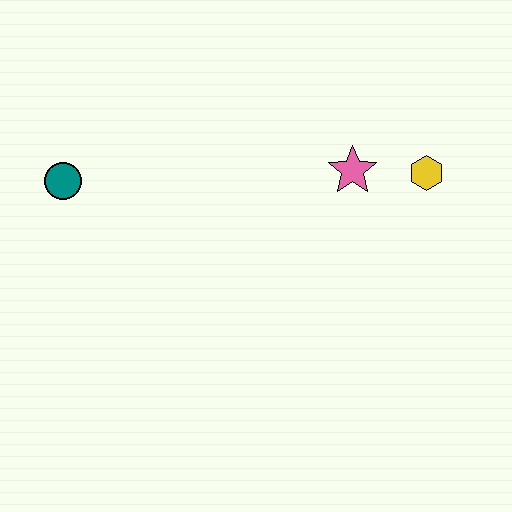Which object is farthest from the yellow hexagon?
The teal circle is farthest from the yellow hexagon.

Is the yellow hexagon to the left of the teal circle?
No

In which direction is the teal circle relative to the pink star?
The teal circle is to the left of the pink star.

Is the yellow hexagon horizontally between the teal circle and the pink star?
No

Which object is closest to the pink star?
The yellow hexagon is closest to the pink star.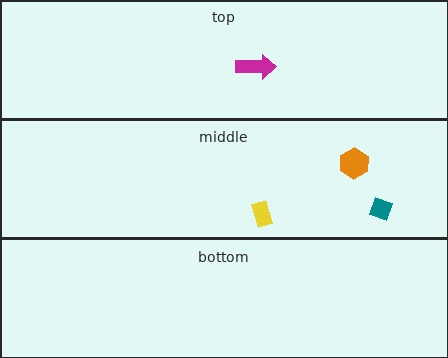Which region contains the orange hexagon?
The middle region.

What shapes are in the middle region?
The orange hexagon, the teal diamond, the yellow rectangle.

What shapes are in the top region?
The magenta arrow.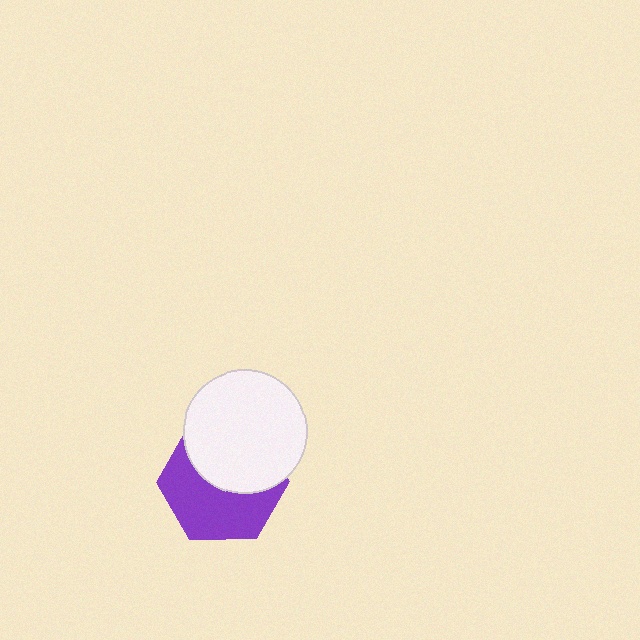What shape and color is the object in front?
The object in front is a white circle.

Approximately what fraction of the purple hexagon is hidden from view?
Roughly 47% of the purple hexagon is hidden behind the white circle.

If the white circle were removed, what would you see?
You would see the complete purple hexagon.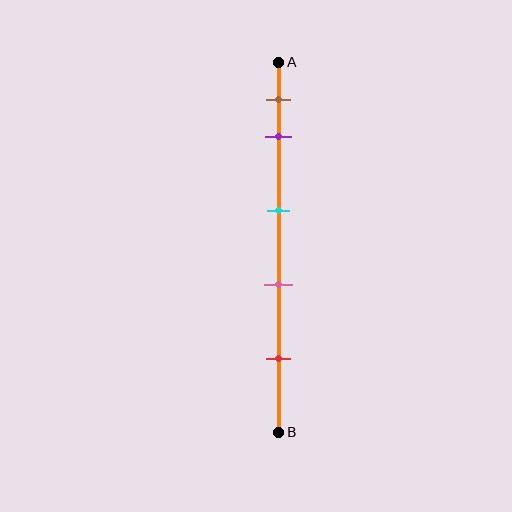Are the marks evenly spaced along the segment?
No, the marks are not evenly spaced.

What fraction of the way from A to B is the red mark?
The red mark is approximately 80% (0.8) of the way from A to B.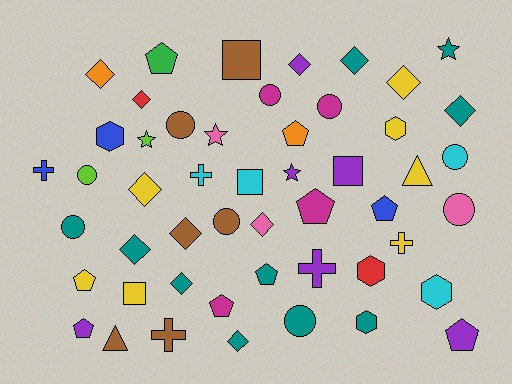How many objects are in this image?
There are 50 objects.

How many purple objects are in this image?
There are 6 purple objects.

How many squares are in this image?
There are 4 squares.